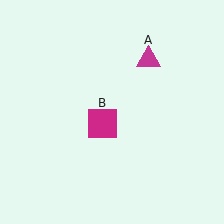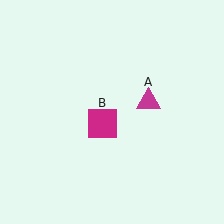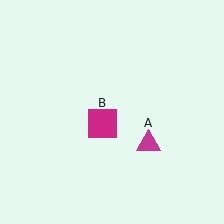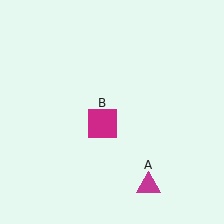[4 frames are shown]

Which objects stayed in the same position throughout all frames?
Magenta square (object B) remained stationary.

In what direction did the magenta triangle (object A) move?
The magenta triangle (object A) moved down.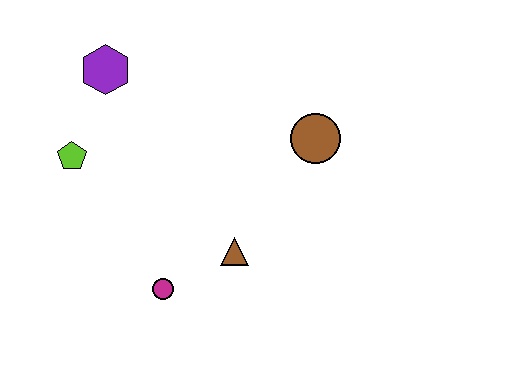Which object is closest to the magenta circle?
The brown triangle is closest to the magenta circle.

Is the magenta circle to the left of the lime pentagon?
No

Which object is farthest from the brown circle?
The lime pentagon is farthest from the brown circle.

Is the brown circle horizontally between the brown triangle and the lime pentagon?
No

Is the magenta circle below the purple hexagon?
Yes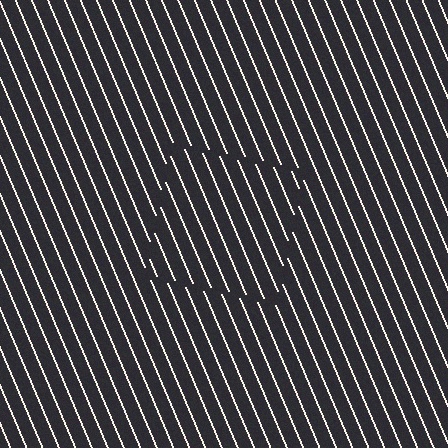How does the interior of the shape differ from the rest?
The interior of the shape contains the same grating, shifted by half a period — the contour is defined by the phase discontinuity where line-ends from the inner and outer gratings abut.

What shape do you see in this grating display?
An illusory square. The interior of the shape contains the same grating, shifted by half a period — the contour is defined by the phase discontinuity where line-ends from the inner and outer gratings abut.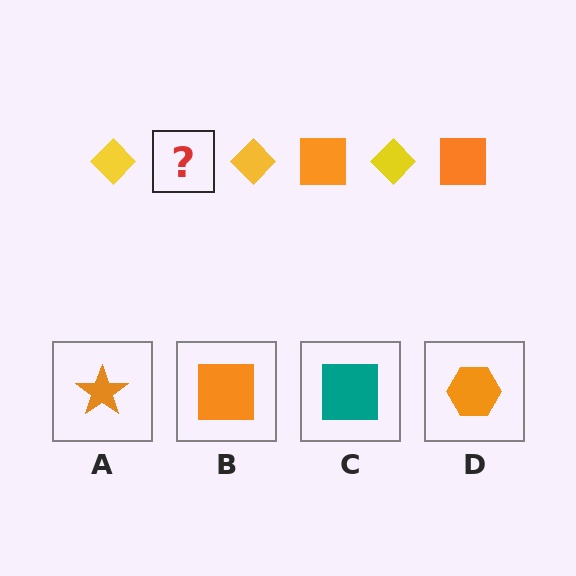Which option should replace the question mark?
Option B.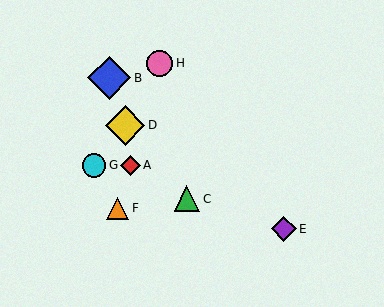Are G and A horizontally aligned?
Yes, both are at y≈165.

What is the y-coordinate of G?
Object G is at y≈165.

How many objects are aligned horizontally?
2 objects (A, G) are aligned horizontally.